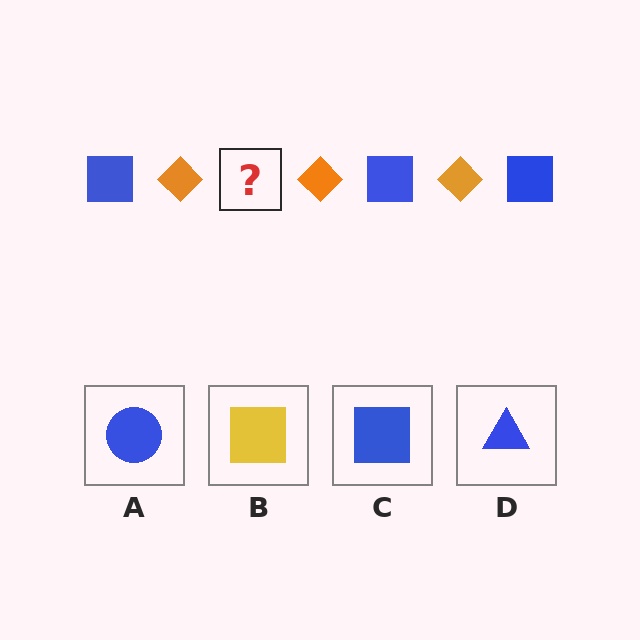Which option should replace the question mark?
Option C.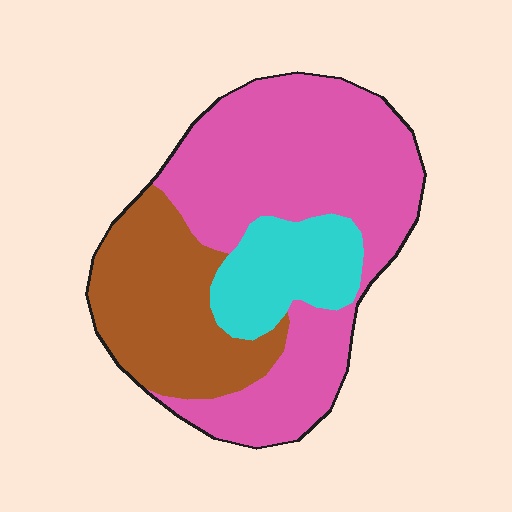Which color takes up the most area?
Pink, at roughly 55%.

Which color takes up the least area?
Cyan, at roughly 15%.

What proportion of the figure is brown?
Brown covers 28% of the figure.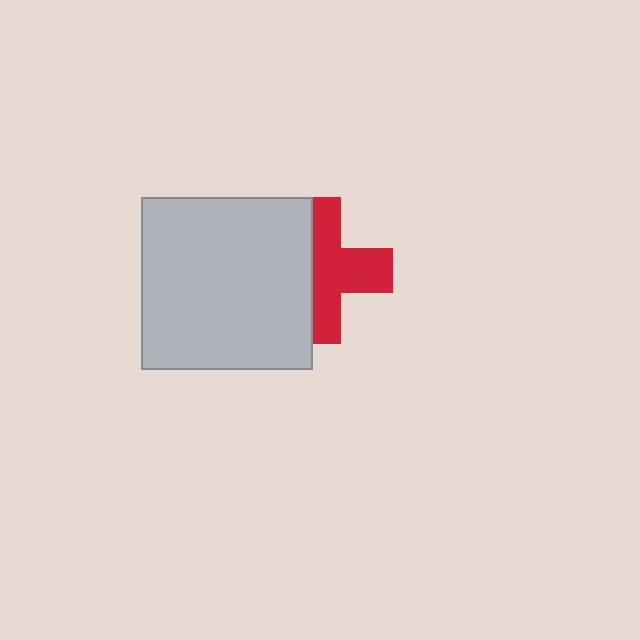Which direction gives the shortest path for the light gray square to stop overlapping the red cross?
Moving left gives the shortest separation.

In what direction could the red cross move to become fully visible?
The red cross could move right. That would shift it out from behind the light gray square entirely.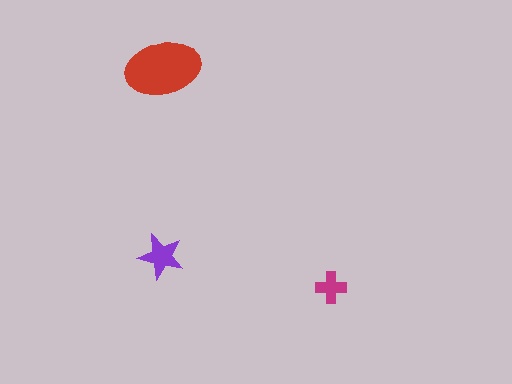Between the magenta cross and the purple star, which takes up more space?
The purple star.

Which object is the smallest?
The magenta cross.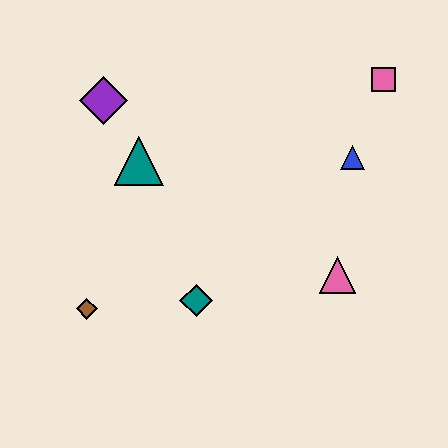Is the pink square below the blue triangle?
No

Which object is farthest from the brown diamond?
The pink square is farthest from the brown diamond.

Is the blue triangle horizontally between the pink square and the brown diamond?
Yes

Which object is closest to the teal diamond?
The brown diamond is closest to the teal diamond.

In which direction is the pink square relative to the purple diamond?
The pink square is to the right of the purple diamond.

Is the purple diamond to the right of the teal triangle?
No